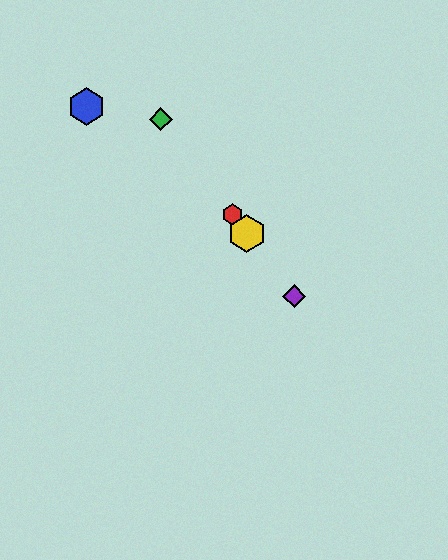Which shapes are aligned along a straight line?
The red hexagon, the green diamond, the yellow hexagon, the purple diamond are aligned along a straight line.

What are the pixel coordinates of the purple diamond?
The purple diamond is at (294, 296).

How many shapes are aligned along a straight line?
4 shapes (the red hexagon, the green diamond, the yellow hexagon, the purple diamond) are aligned along a straight line.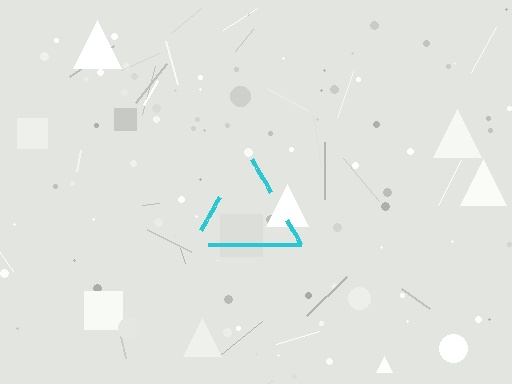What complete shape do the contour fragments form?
The contour fragments form a triangle.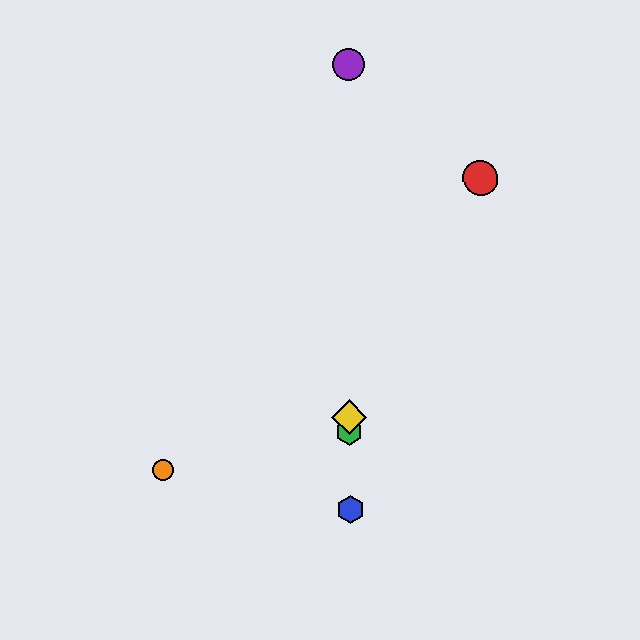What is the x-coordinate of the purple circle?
The purple circle is at x≈348.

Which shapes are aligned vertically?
The blue hexagon, the green hexagon, the yellow diamond, the purple circle are aligned vertically.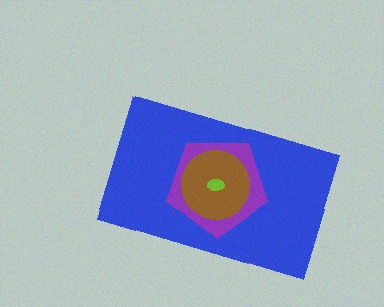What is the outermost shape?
The blue rectangle.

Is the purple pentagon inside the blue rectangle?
Yes.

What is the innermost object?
The lime ellipse.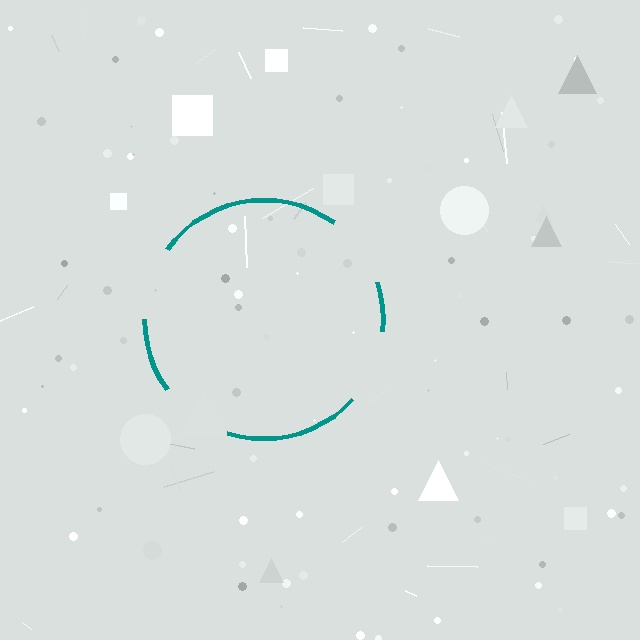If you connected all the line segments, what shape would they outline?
They would outline a circle.